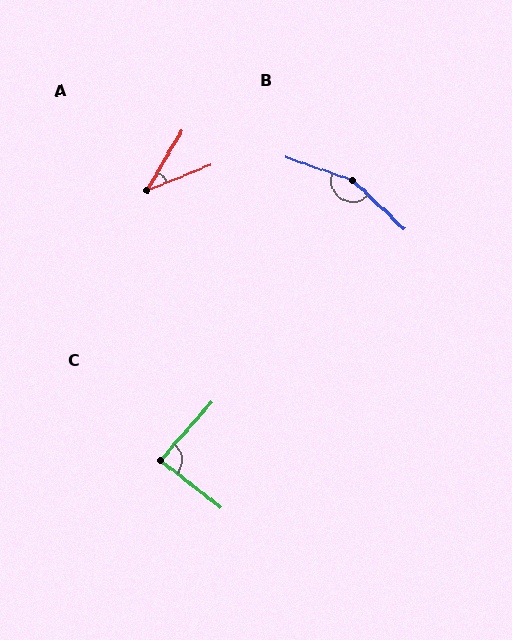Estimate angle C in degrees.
Approximately 87 degrees.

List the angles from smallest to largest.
A (37°), C (87°), B (156°).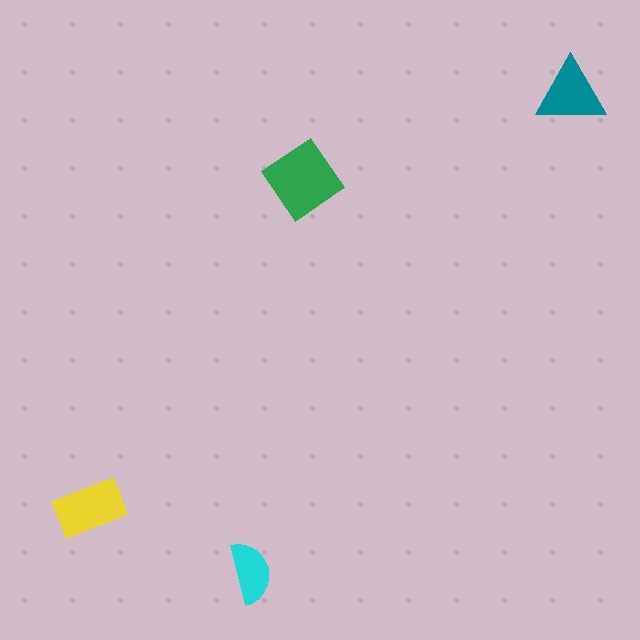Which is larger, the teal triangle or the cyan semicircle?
The teal triangle.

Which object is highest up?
The teal triangle is topmost.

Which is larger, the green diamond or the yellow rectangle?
The green diamond.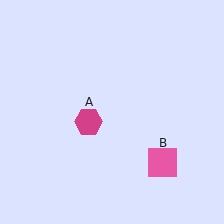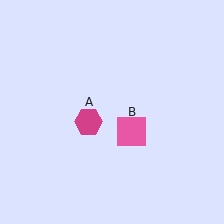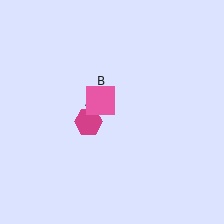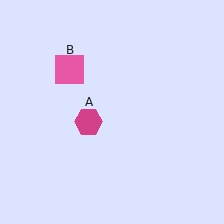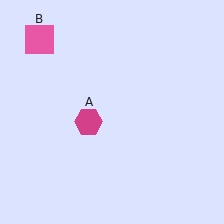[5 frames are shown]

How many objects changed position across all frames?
1 object changed position: pink square (object B).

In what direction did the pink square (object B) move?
The pink square (object B) moved up and to the left.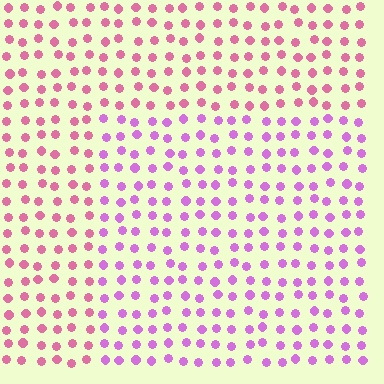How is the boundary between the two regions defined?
The boundary is defined purely by a slight shift in hue (about 38 degrees). Spacing, size, and orientation are identical on both sides.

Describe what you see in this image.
The image is filled with small pink elements in a uniform arrangement. A rectangle-shaped region is visible where the elements are tinted to a slightly different hue, forming a subtle color boundary.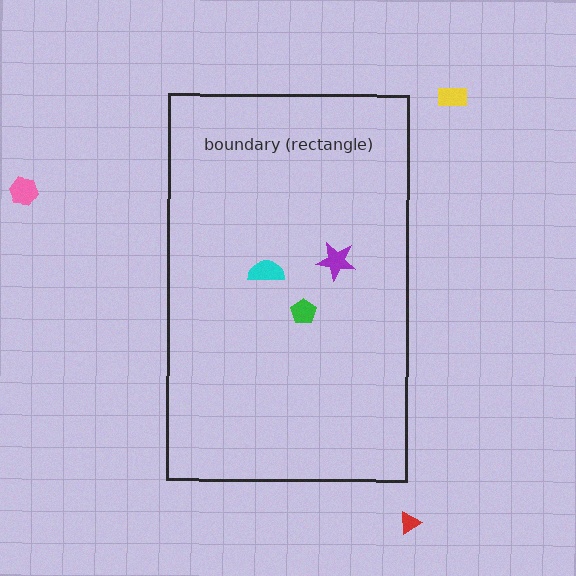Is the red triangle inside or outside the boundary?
Outside.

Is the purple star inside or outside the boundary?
Inside.